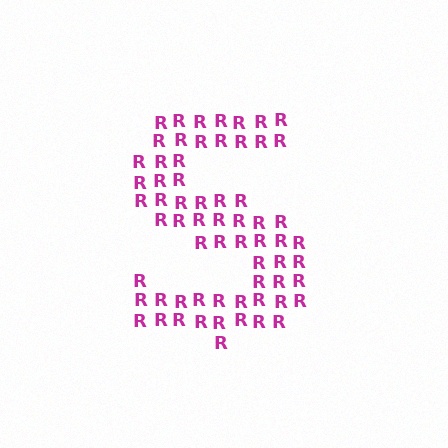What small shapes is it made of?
It is made of small letter R's.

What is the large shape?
The large shape is the letter S.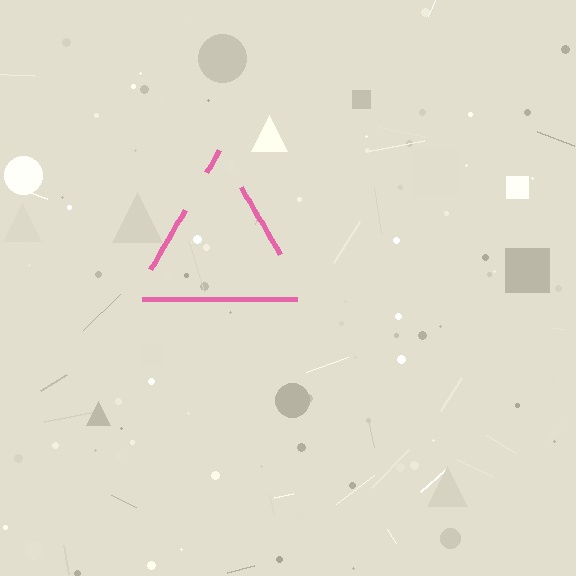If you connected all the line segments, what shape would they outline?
They would outline a triangle.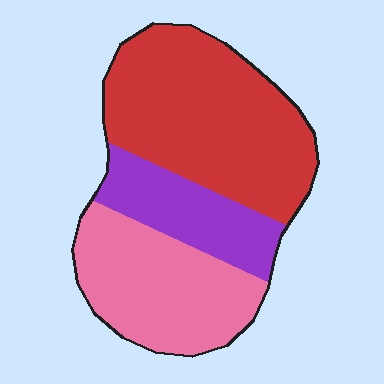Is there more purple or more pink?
Pink.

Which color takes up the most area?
Red, at roughly 50%.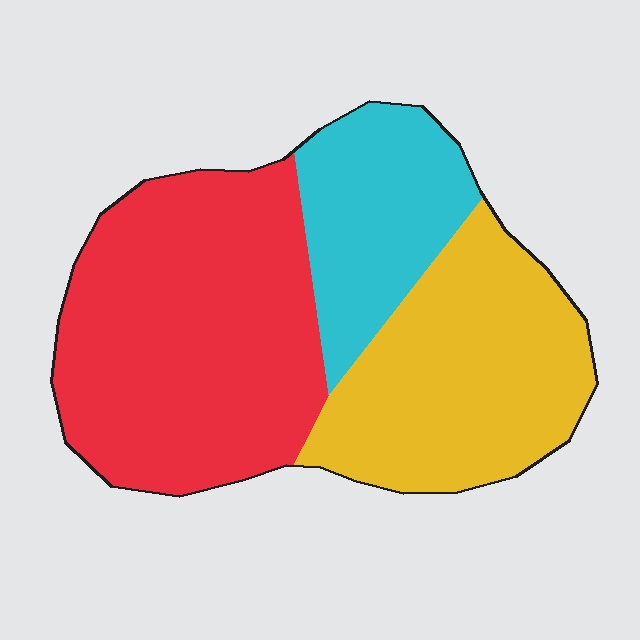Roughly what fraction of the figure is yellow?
Yellow covers roughly 35% of the figure.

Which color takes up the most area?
Red, at roughly 45%.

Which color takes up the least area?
Cyan, at roughly 20%.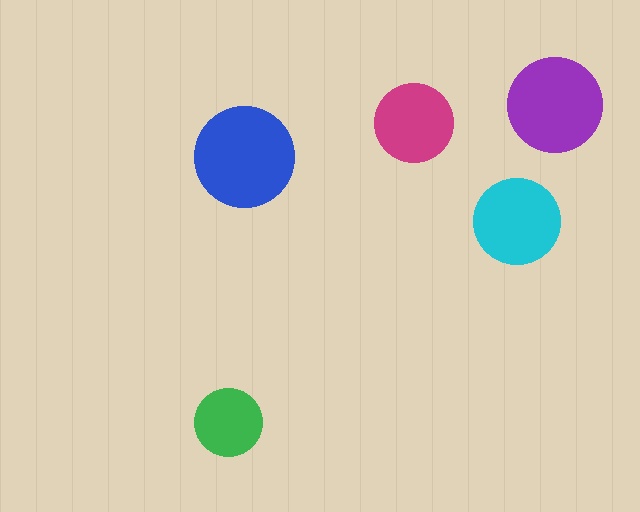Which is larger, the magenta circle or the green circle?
The magenta one.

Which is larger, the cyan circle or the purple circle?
The purple one.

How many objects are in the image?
There are 5 objects in the image.